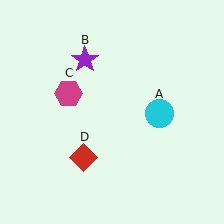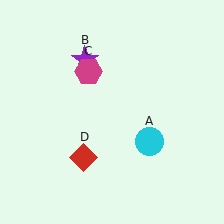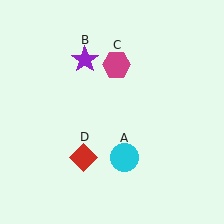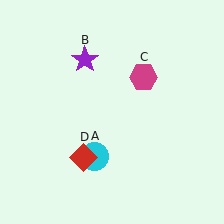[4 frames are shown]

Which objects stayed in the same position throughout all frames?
Purple star (object B) and red diamond (object D) remained stationary.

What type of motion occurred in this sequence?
The cyan circle (object A), magenta hexagon (object C) rotated clockwise around the center of the scene.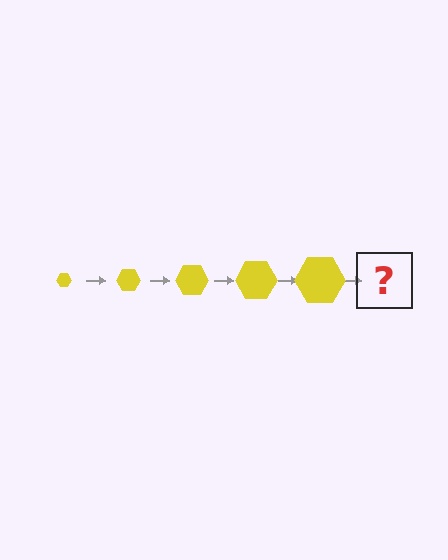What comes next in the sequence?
The next element should be a yellow hexagon, larger than the previous one.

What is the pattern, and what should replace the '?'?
The pattern is that the hexagon gets progressively larger each step. The '?' should be a yellow hexagon, larger than the previous one.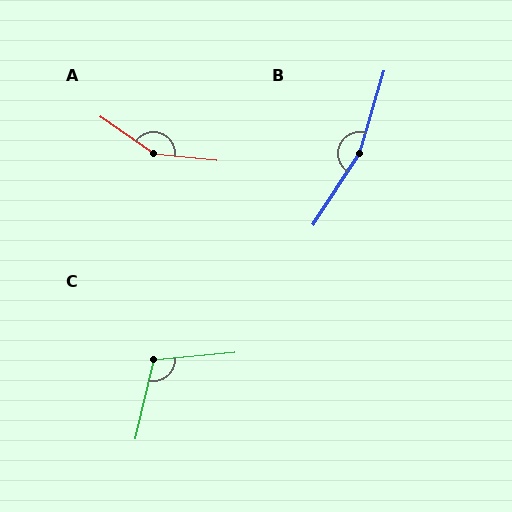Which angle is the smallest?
C, at approximately 108 degrees.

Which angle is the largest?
B, at approximately 164 degrees.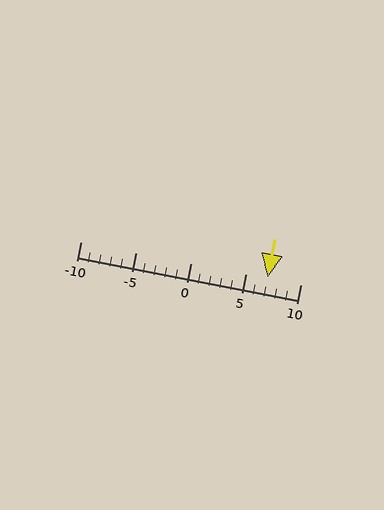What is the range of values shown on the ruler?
The ruler shows values from -10 to 10.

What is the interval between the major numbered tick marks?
The major tick marks are spaced 5 units apart.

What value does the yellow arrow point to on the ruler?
The yellow arrow points to approximately 7.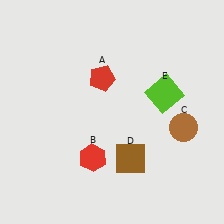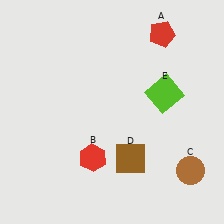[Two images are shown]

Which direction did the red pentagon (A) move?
The red pentagon (A) moved right.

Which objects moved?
The objects that moved are: the red pentagon (A), the brown circle (C).